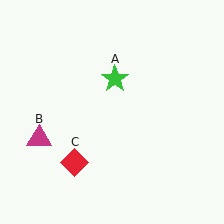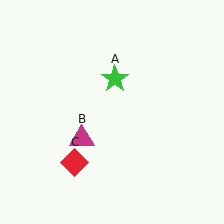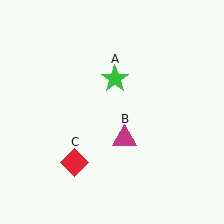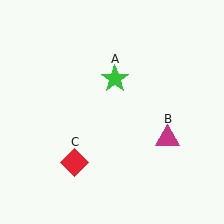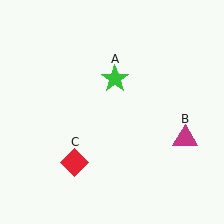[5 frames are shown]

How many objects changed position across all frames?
1 object changed position: magenta triangle (object B).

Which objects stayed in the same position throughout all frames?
Green star (object A) and red diamond (object C) remained stationary.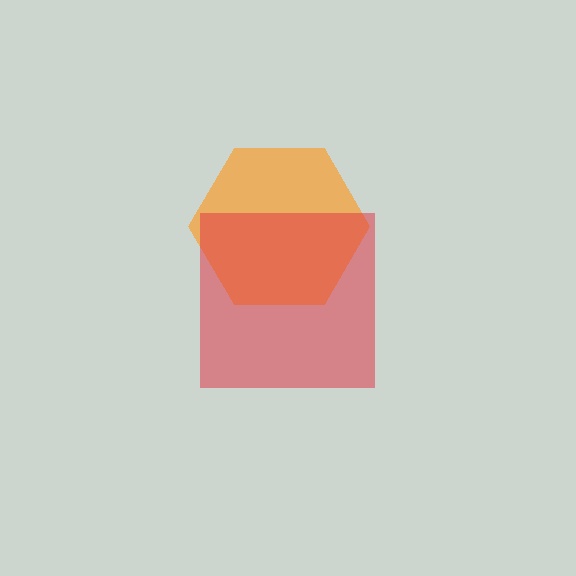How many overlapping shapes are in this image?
There are 2 overlapping shapes in the image.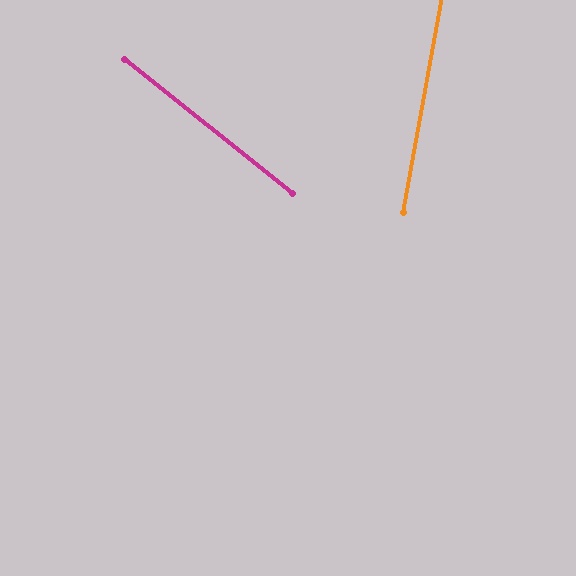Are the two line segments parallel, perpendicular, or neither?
Neither parallel nor perpendicular — they differ by about 62°.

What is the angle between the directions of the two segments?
Approximately 62 degrees.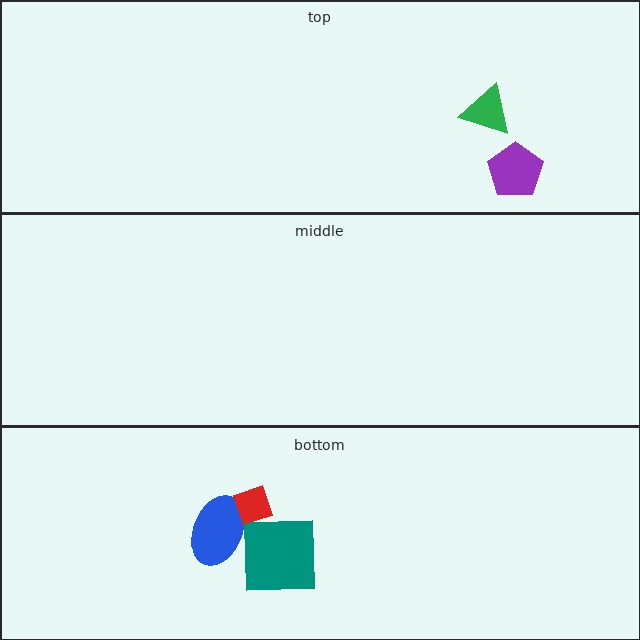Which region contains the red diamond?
The bottom region.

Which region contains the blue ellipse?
The bottom region.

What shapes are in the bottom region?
The teal square, the blue ellipse, the red diamond.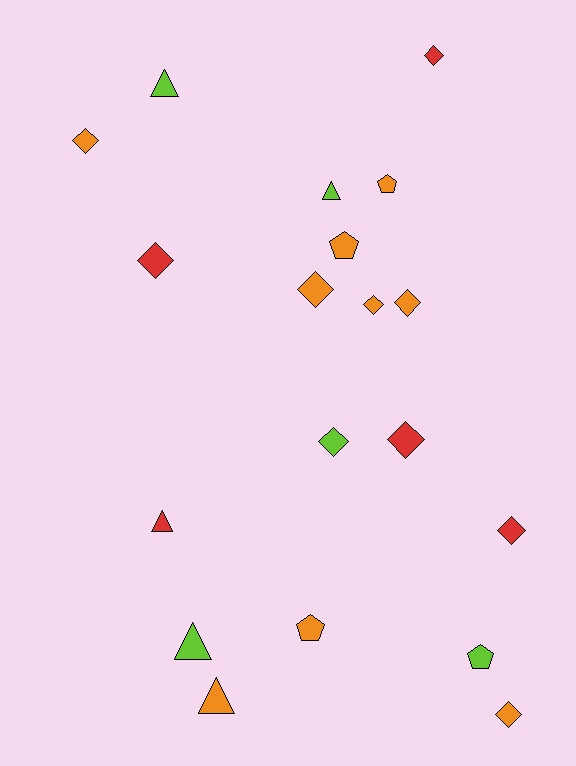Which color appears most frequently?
Orange, with 9 objects.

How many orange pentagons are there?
There are 3 orange pentagons.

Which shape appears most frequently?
Diamond, with 10 objects.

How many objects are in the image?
There are 19 objects.